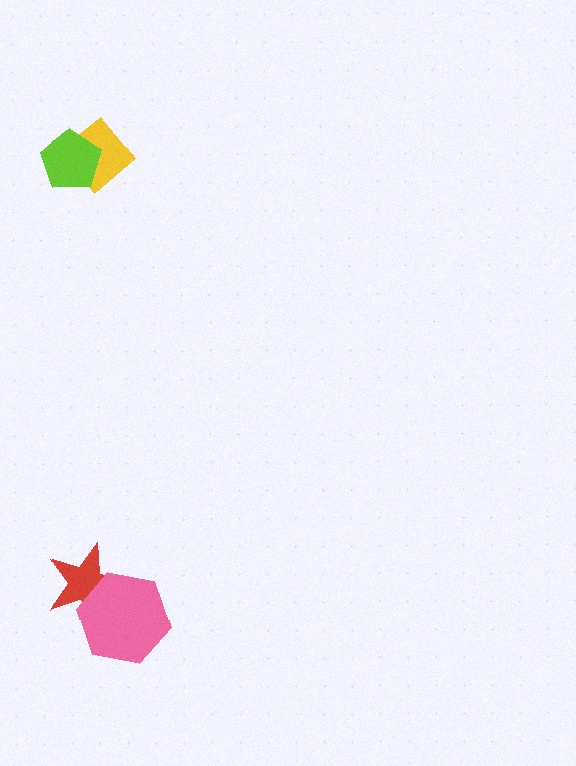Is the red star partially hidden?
Yes, it is partially covered by another shape.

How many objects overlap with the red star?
1 object overlaps with the red star.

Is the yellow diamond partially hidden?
Yes, it is partially covered by another shape.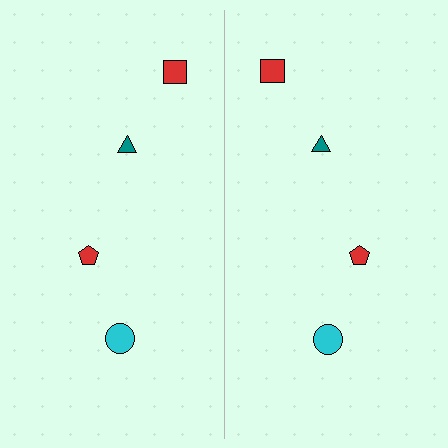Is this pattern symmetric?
Yes, this pattern has bilateral (reflection) symmetry.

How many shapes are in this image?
There are 8 shapes in this image.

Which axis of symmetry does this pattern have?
The pattern has a vertical axis of symmetry running through the center of the image.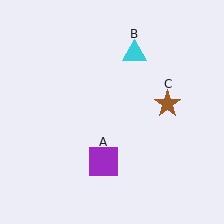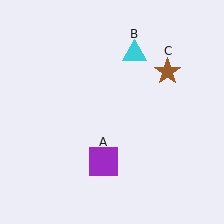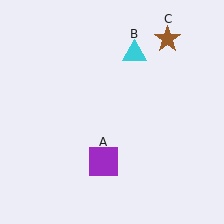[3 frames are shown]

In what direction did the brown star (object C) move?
The brown star (object C) moved up.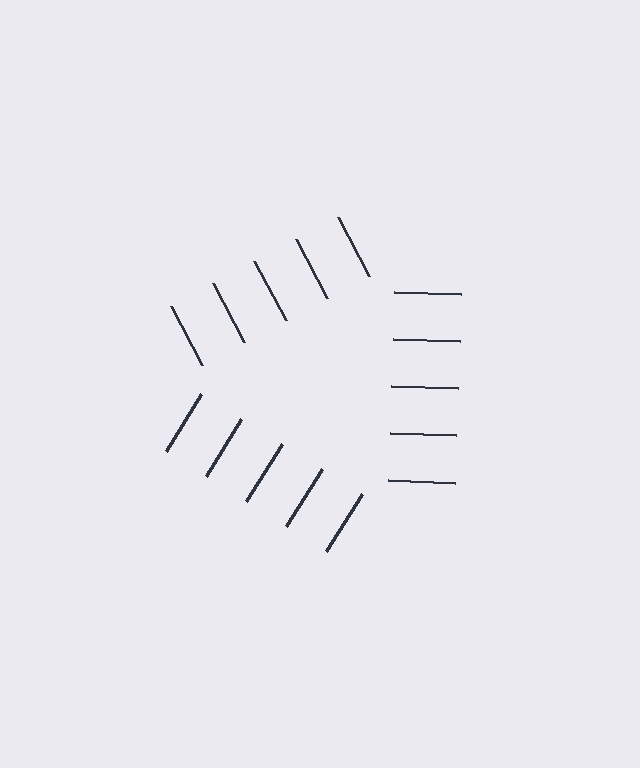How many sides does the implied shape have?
3 sides — the line-ends trace a triangle.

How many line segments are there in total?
15 — 5 along each of the 3 edges.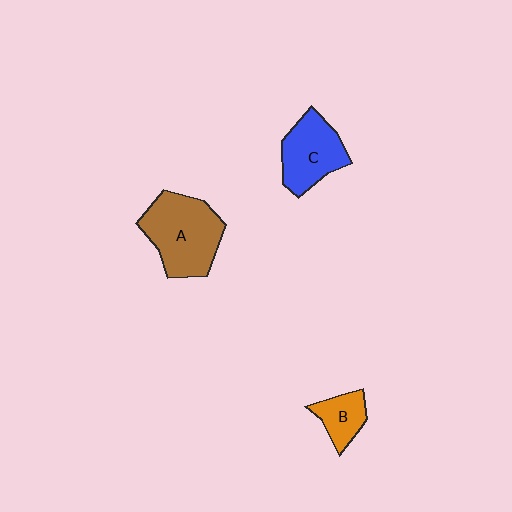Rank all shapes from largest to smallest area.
From largest to smallest: A (brown), C (blue), B (orange).